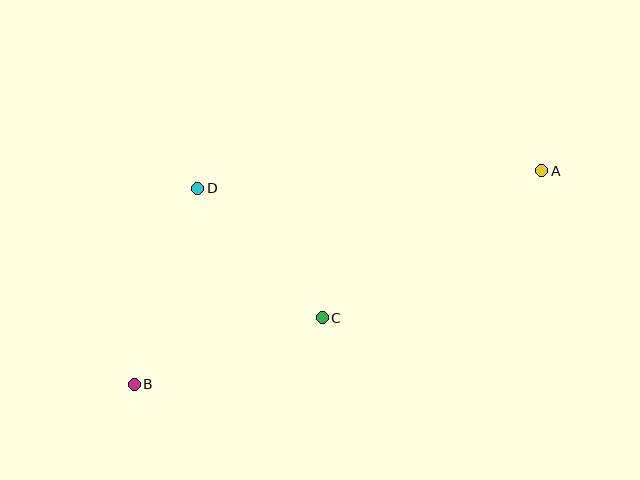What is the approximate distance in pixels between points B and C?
The distance between B and C is approximately 199 pixels.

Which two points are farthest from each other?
Points A and B are farthest from each other.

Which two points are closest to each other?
Points C and D are closest to each other.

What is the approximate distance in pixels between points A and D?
The distance between A and D is approximately 344 pixels.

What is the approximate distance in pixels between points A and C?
The distance between A and C is approximately 264 pixels.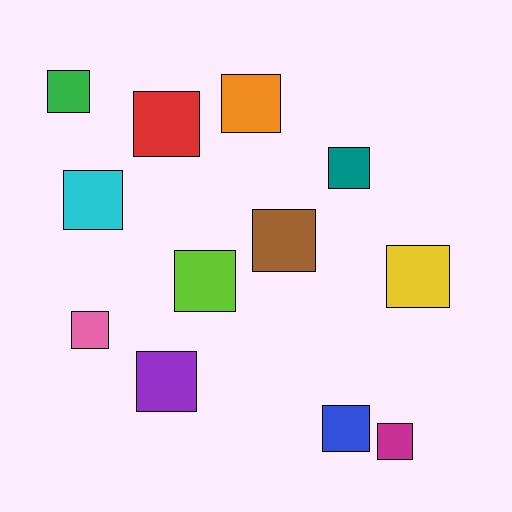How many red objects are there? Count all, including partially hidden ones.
There is 1 red object.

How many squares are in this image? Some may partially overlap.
There are 12 squares.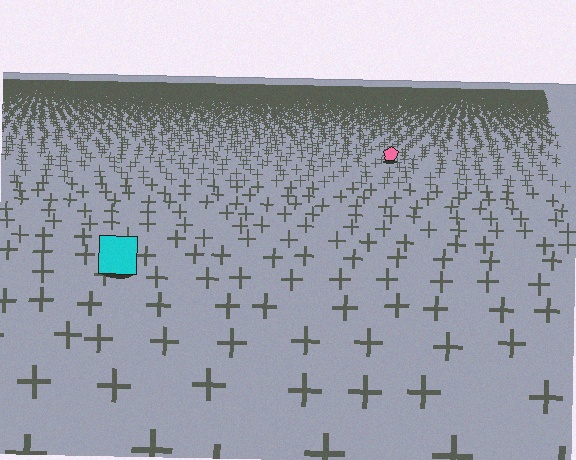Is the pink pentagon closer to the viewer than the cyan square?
No. The cyan square is closer — you can tell from the texture gradient: the ground texture is coarser near it.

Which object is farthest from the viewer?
The pink pentagon is farthest from the viewer. It appears smaller and the ground texture around it is denser.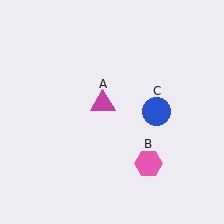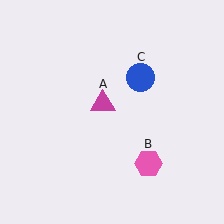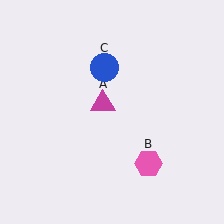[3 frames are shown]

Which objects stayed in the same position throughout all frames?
Magenta triangle (object A) and pink hexagon (object B) remained stationary.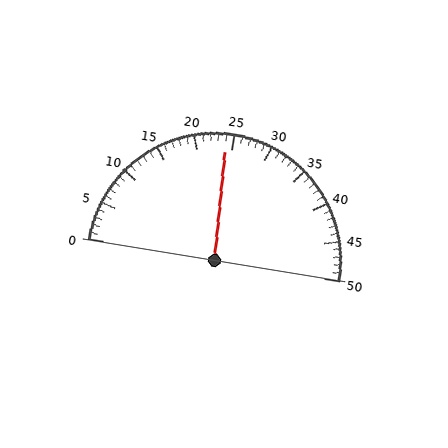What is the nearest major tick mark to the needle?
The nearest major tick mark is 25.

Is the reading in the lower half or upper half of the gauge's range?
The reading is in the lower half of the range (0 to 50).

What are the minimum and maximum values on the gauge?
The gauge ranges from 0 to 50.